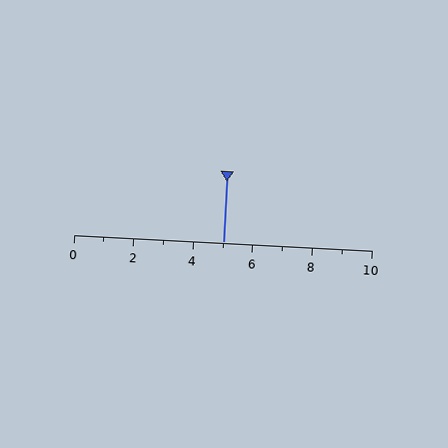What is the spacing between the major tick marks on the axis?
The major ticks are spaced 2 apart.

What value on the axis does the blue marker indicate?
The marker indicates approximately 5.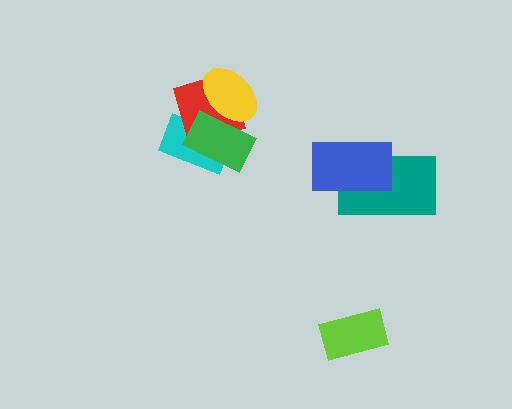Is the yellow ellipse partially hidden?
Yes, it is partially covered by another shape.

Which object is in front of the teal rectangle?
The blue rectangle is in front of the teal rectangle.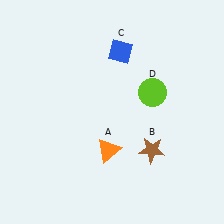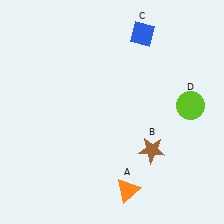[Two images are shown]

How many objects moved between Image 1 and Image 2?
3 objects moved between the two images.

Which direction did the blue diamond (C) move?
The blue diamond (C) moved right.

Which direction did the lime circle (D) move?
The lime circle (D) moved right.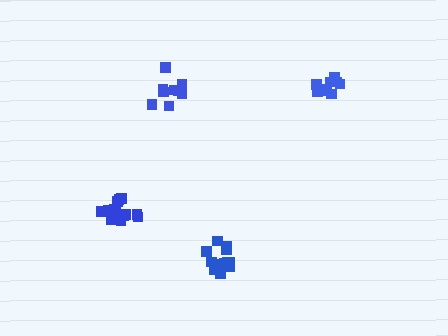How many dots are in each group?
Group 1: 15 dots, Group 2: 13 dots, Group 3: 9 dots, Group 4: 9 dots (46 total).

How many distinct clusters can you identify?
There are 4 distinct clusters.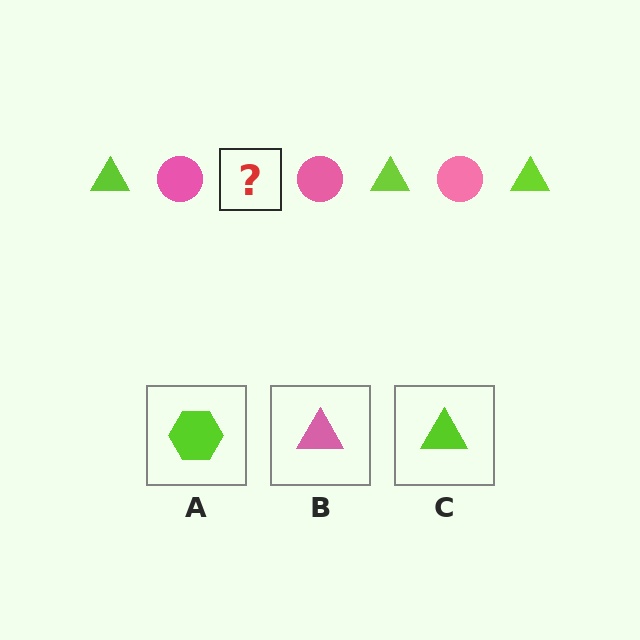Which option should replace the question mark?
Option C.